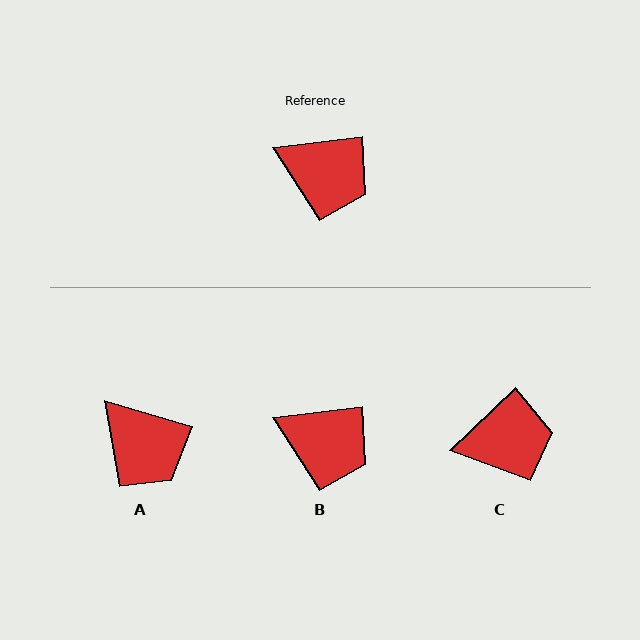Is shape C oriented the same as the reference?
No, it is off by about 37 degrees.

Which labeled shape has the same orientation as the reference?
B.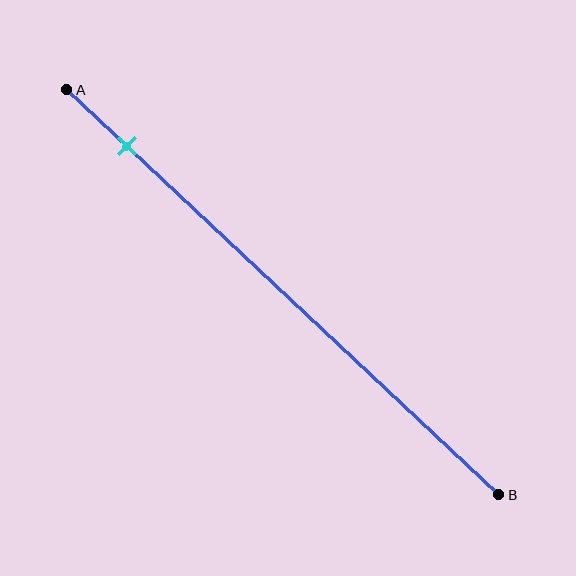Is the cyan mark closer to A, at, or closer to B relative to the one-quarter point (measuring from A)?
The cyan mark is closer to point A than the one-quarter point of segment AB.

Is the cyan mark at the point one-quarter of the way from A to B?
No, the mark is at about 15% from A, not at the 25% one-quarter point.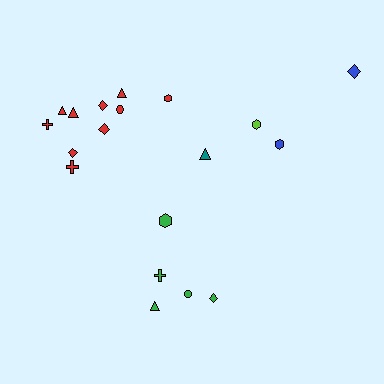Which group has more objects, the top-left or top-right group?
The top-left group.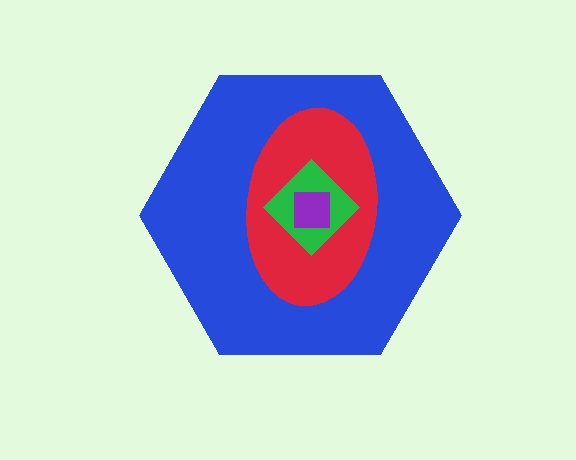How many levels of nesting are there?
4.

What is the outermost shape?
The blue hexagon.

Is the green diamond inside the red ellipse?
Yes.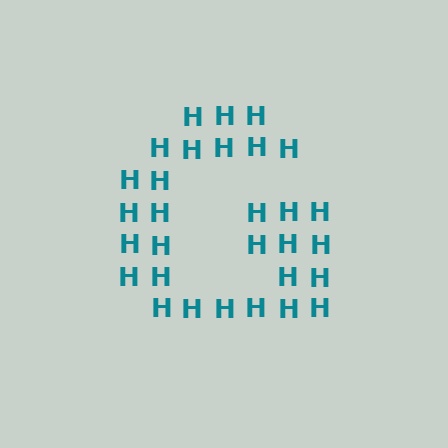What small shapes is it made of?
It is made of small letter H's.